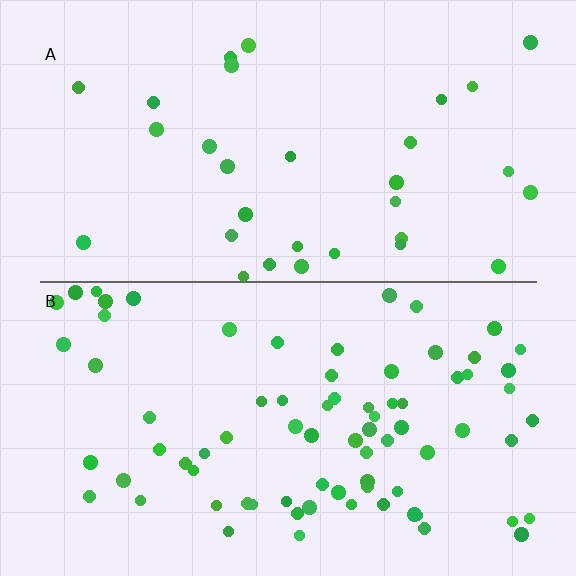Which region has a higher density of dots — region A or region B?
B (the bottom).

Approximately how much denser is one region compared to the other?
Approximately 2.5× — region B over region A.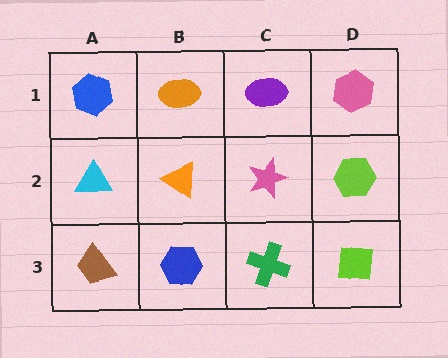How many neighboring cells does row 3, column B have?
3.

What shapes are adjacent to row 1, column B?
An orange triangle (row 2, column B), a blue hexagon (row 1, column A), a purple ellipse (row 1, column C).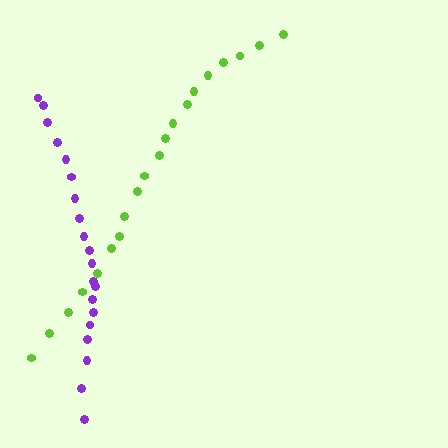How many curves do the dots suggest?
There are 2 distinct paths.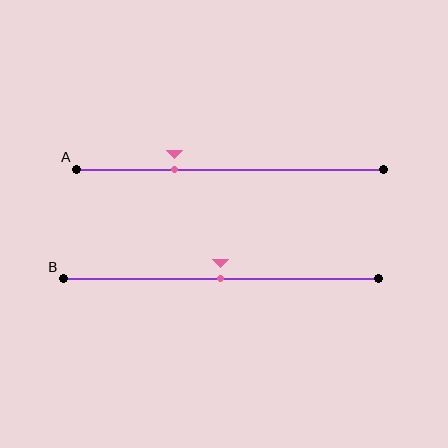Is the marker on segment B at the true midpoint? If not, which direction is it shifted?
Yes, the marker on segment B is at the true midpoint.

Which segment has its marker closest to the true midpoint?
Segment B has its marker closest to the true midpoint.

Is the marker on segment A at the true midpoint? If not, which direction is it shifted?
No, the marker on segment A is shifted to the left by about 18% of the segment length.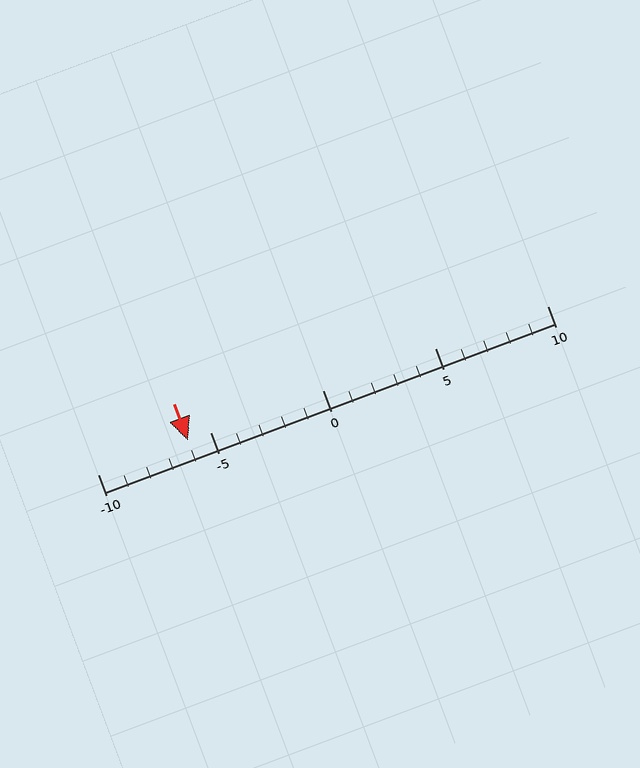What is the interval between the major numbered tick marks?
The major tick marks are spaced 5 units apart.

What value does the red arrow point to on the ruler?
The red arrow points to approximately -6.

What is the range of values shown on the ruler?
The ruler shows values from -10 to 10.